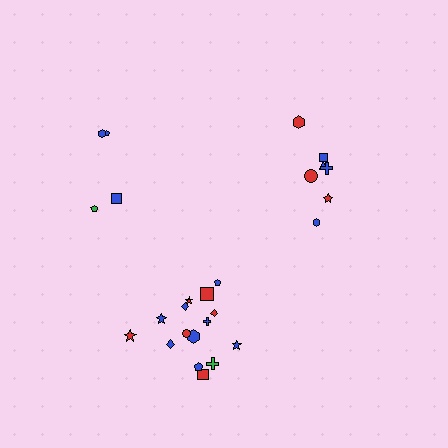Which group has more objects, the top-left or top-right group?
The top-right group.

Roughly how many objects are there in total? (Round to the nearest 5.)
Roughly 25 objects in total.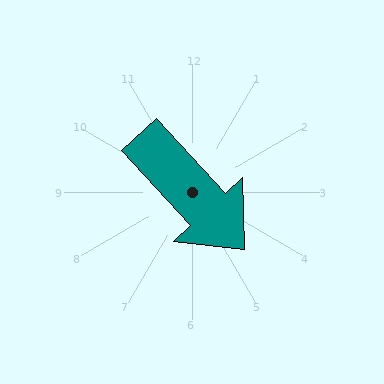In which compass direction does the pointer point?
Southeast.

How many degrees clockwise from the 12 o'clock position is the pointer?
Approximately 137 degrees.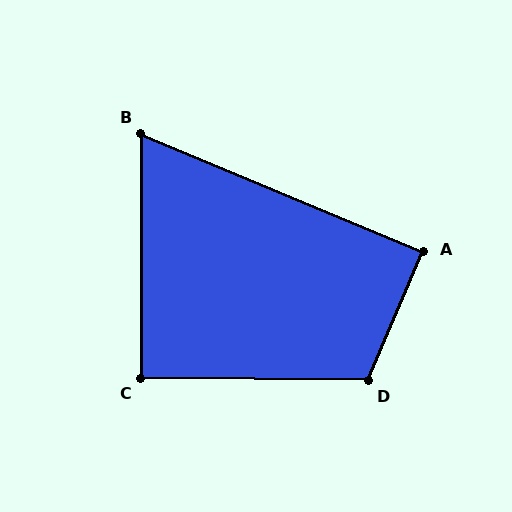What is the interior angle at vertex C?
Approximately 91 degrees (approximately right).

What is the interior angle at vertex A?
Approximately 89 degrees (approximately right).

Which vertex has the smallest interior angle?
B, at approximately 67 degrees.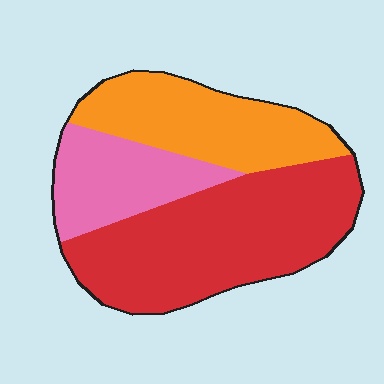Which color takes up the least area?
Pink, at roughly 20%.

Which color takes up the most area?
Red, at roughly 50%.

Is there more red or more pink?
Red.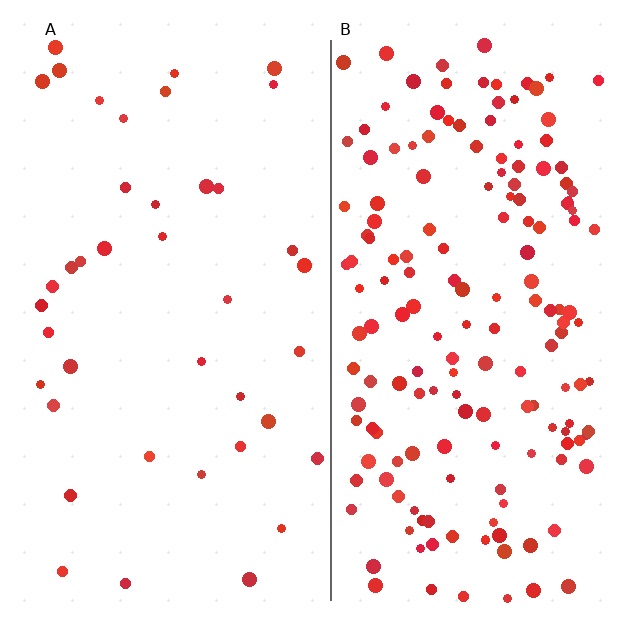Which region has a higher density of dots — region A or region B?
B (the right).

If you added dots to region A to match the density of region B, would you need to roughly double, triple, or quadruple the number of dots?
Approximately quadruple.